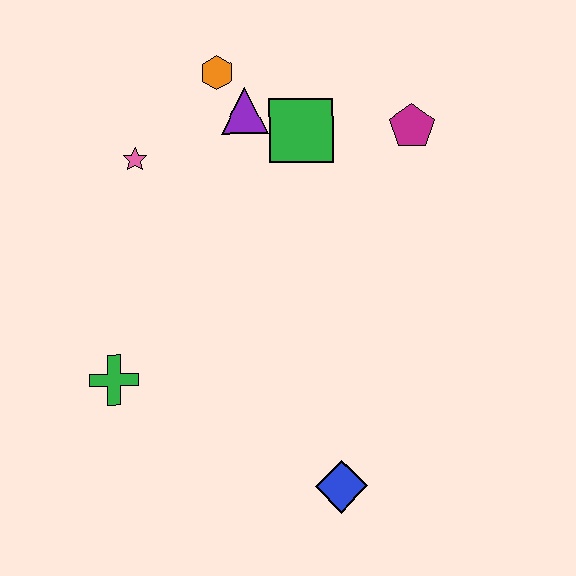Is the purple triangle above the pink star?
Yes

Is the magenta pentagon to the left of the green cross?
No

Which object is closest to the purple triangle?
The orange hexagon is closest to the purple triangle.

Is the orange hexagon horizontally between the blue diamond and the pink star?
Yes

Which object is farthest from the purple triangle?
The blue diamond is farthest from the purple triangle.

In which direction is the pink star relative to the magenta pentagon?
The pink star is to the left of the magenta pentagon.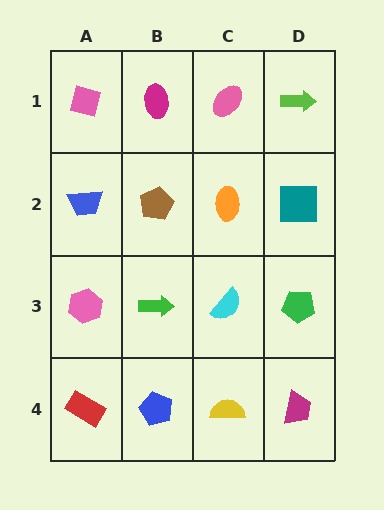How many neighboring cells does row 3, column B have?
4.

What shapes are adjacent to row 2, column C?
A pink ellipse (row 1, column C), a cyan semicircle (row 3, column C), a brown pentagon (row 2, column B), a teal square (row 2, column D).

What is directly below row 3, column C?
A yellow semicircle.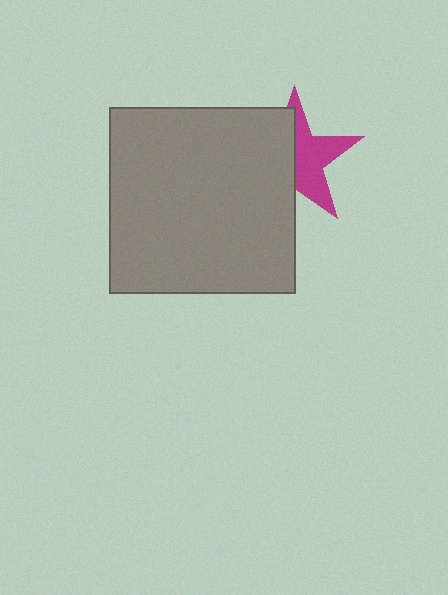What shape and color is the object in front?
The object in front is a gray square.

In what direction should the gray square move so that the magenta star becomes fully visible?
The gray square should move left. That is the shortest direction to clear the overlap and leave the magenta star fully visible.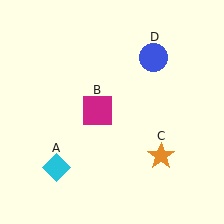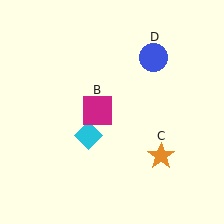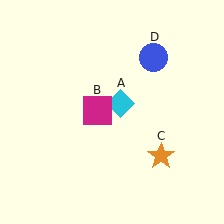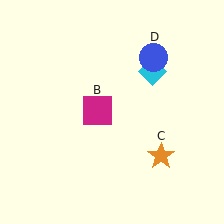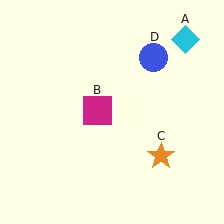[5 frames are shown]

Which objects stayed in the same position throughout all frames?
Magenta square (object B) and orange star (object C) and blue circle (object D) remained stationary.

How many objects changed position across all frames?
1 object changed position: cyan diamond (object A).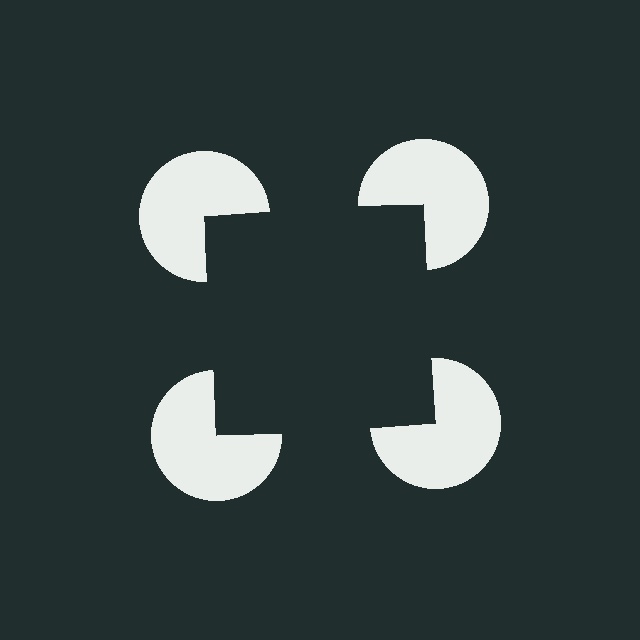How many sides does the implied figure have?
4 sides.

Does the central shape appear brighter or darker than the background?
It typically appears slightly darker than the background, even though no actual brightness change is drawn.